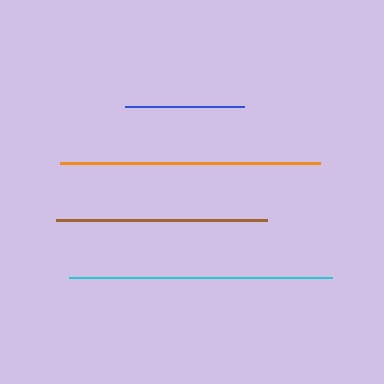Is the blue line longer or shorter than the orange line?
The orange line is longer than the blue line.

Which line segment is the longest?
The cyan line is the longest at approximately 263 pixels.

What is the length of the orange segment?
The orange segment is approximately 260 pixels long.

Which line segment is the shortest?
The blue line is the shortest at approximately 119 pixels.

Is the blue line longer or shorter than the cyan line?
The cyan line is longer than the blue line.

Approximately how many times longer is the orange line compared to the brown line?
The orange line is approximately 1.2 times the length of the brown line.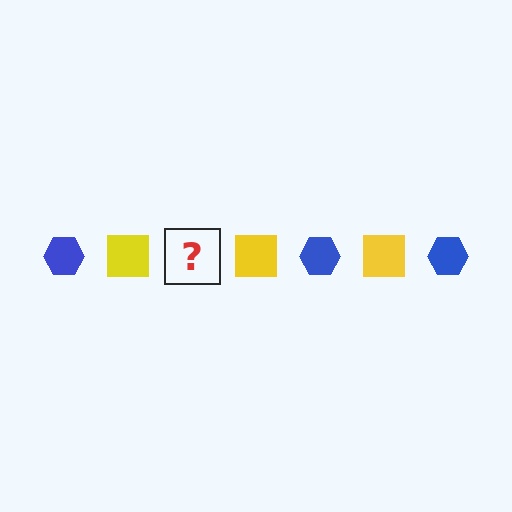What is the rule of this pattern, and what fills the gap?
The rule is that the pattern alternates between blue hexagon and yellow square. The gap should be filled with a blue hexagon.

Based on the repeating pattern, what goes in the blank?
The blank should be a blue hexagon.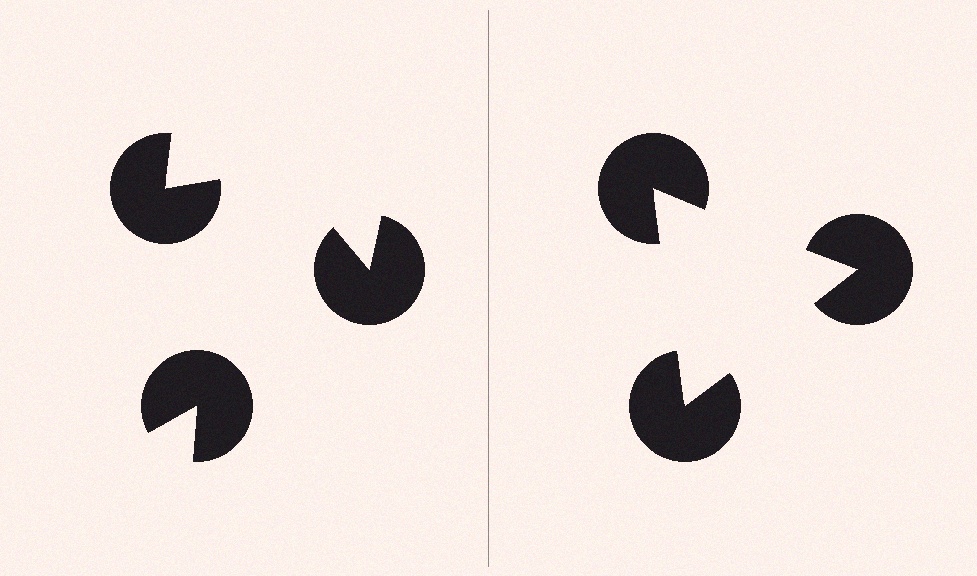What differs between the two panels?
The pac-man discs are positioned identically on both sides; only the wedge orientations differ. On the right they align to a triangle; on the left they are misaligned.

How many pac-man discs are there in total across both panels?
6 — 3 on each side.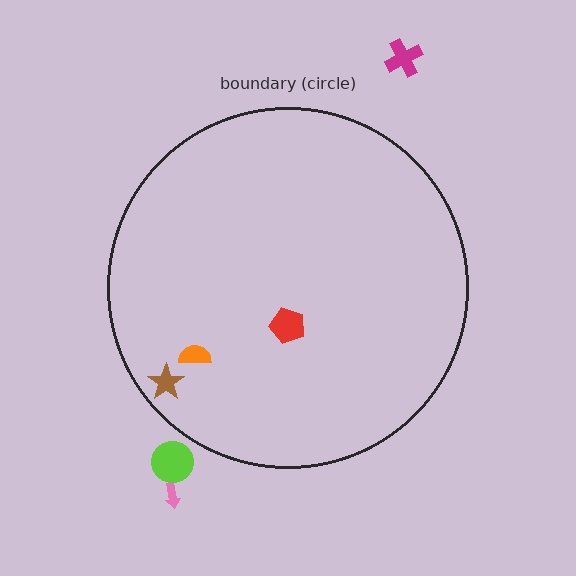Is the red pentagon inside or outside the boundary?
Inside.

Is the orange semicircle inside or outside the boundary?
Inside.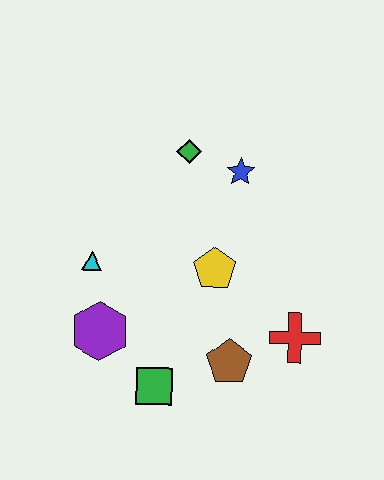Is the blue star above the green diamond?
No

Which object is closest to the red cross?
The brown pentagon is closest to the red cross.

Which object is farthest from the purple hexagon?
The blue star is farthest from the purple hexagon.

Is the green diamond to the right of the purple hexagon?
Yes